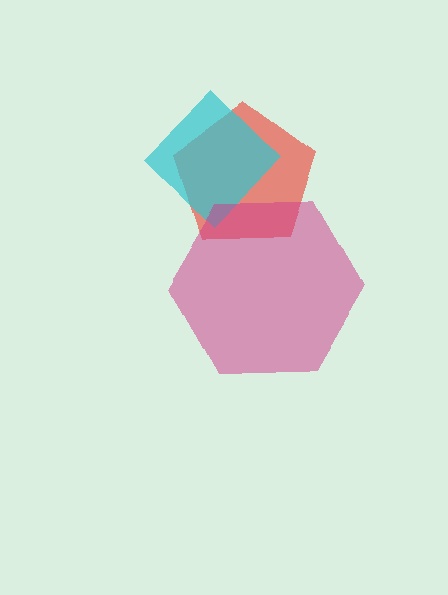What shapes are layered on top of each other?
The layered shapes are: a red pentagon, a cyan diamond, a magenta hexagon.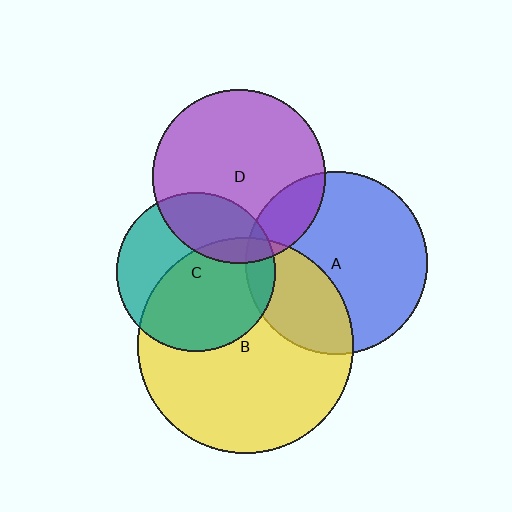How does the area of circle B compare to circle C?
Approximately 1.8 times.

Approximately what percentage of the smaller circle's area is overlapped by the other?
Approximately 55%.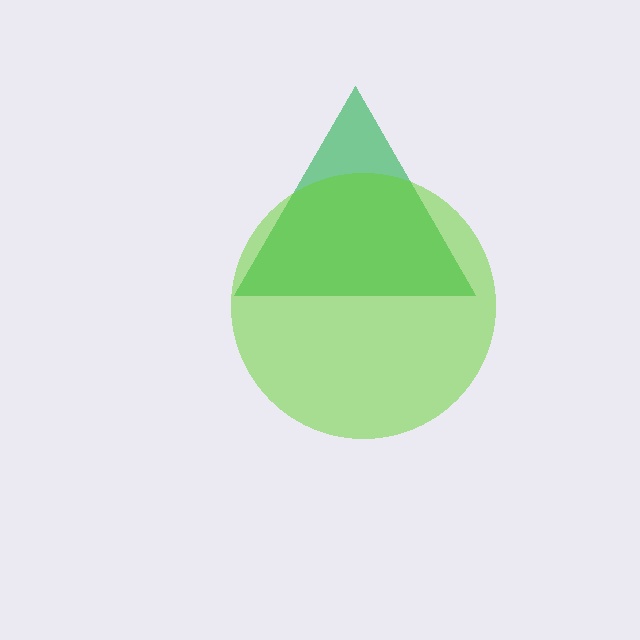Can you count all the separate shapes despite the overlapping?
Yes, there are 2 separate shapes.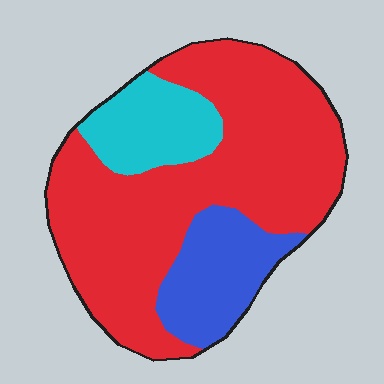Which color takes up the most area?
Red, at roughly 65%.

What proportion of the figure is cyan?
Cyan takes up about one sixth (1/6) of the figure.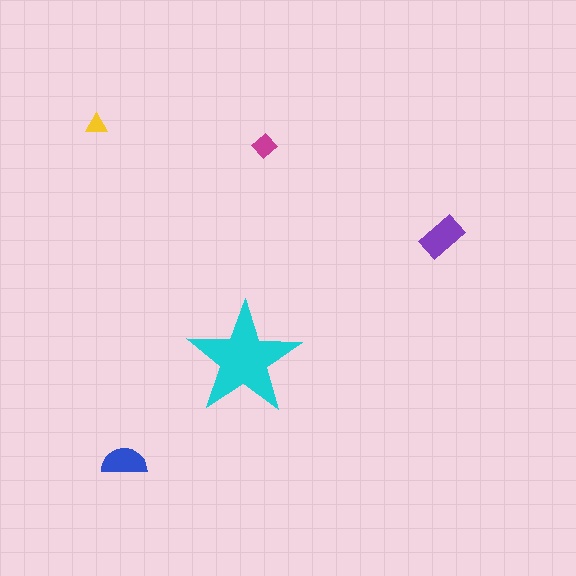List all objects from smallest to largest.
The yellow triangle, the magenta diamond, the blue semicircle, the purple rectangle, the cyan star.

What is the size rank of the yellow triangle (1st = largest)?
5th.